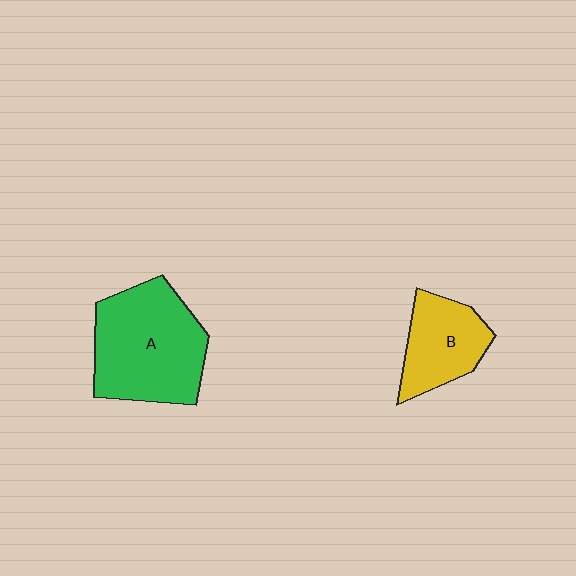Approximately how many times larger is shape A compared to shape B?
Approximately 1.7 times.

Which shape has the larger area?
Shape A (green).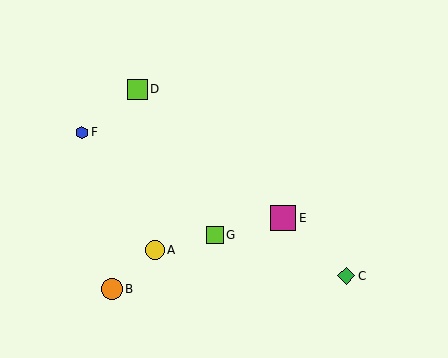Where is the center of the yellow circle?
The center of the yellow circle is at (155, 250).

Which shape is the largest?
The magenta square (labeled E) is the largest.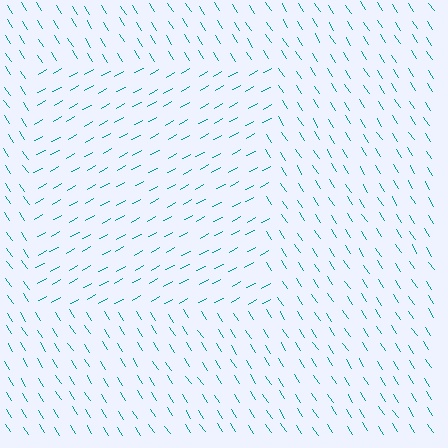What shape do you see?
I see a rectangle.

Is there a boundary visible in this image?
Yes, there is a texture boundary formed by a change in line orientation.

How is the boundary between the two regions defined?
The boundary is defined purely by a change in line orientation (approximately 86 degrees difference). All lines are the same color and thickness.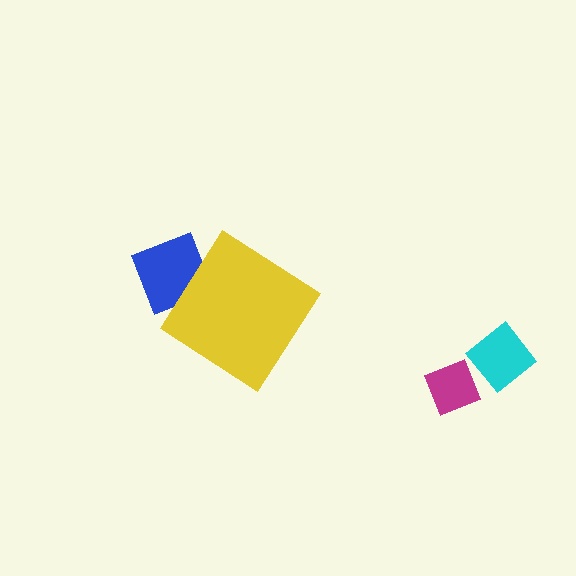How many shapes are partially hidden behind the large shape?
1 shape is partially hidden.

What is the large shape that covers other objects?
A yellow diamond.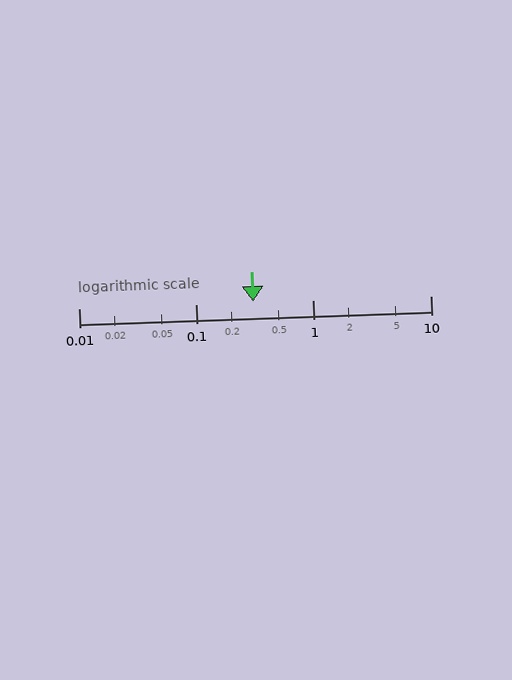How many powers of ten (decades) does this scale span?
The scale spans 3 decades, from 0.01 to 10.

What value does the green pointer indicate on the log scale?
The pointer indicates approximately 0.31.